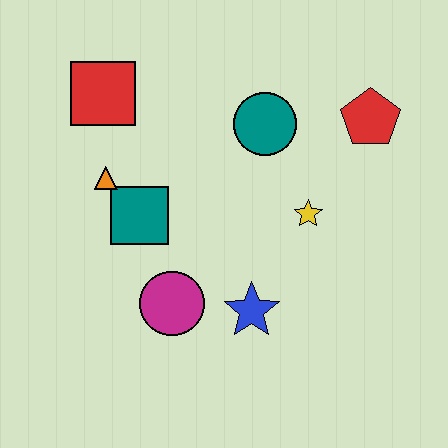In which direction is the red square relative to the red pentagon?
The red square is to the left of the red pentagon.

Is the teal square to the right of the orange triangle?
Yes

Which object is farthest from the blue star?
The red square is farthest from the blue star.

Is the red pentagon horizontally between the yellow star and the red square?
No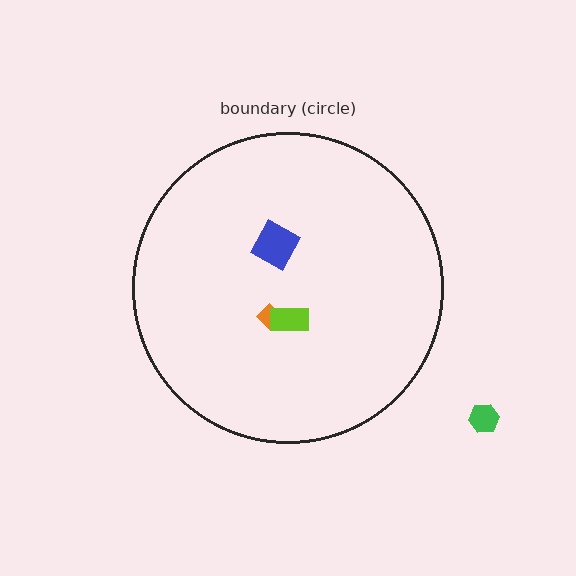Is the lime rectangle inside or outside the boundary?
Inside.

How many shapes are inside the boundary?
3 inside, 1 outside.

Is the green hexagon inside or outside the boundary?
Outside.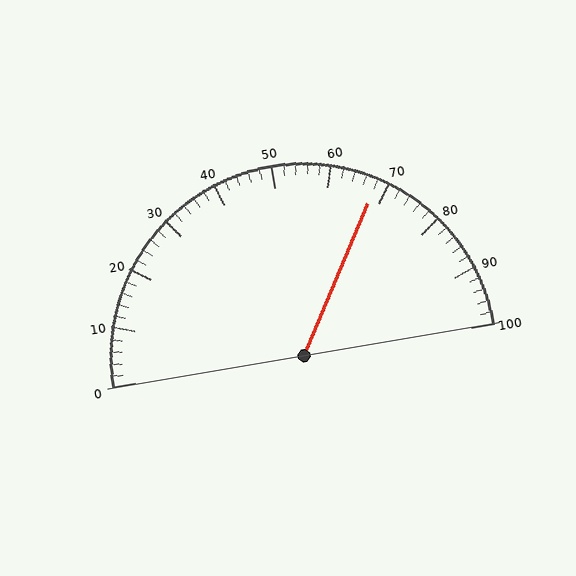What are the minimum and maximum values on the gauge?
The gauge ranges from 0 to 100.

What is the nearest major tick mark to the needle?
The nearest major tick mark is 70.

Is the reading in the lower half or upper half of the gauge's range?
The reading is in the upper half of the range (0 to 100).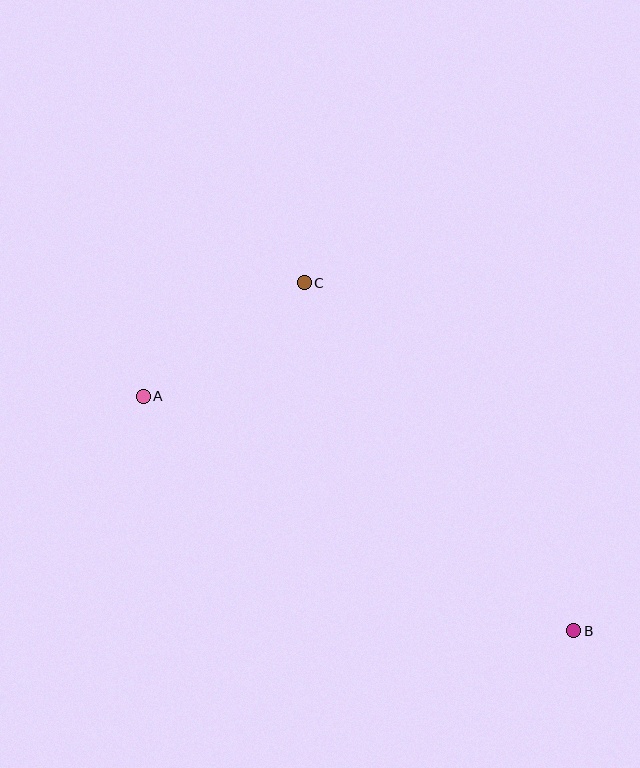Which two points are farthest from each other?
Points A and B are farthest from each other.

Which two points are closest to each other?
Points A and C are closest to each other.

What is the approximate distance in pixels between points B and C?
The distance between B and C is approximately 440 pixels.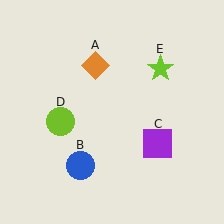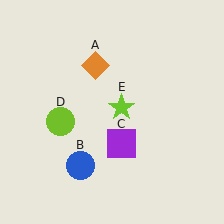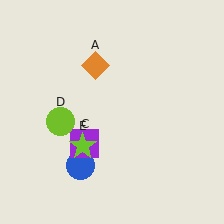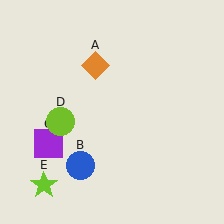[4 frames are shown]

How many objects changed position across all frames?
2 objects changed position: purple square (object C), lime star (object E).